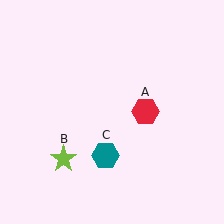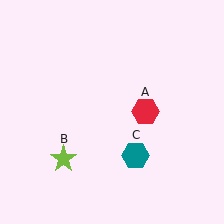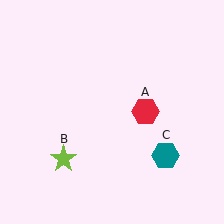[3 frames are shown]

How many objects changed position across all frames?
1 object changed position: teal hexagon (object C).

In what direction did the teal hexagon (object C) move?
The teal hexagon (object C) moved right.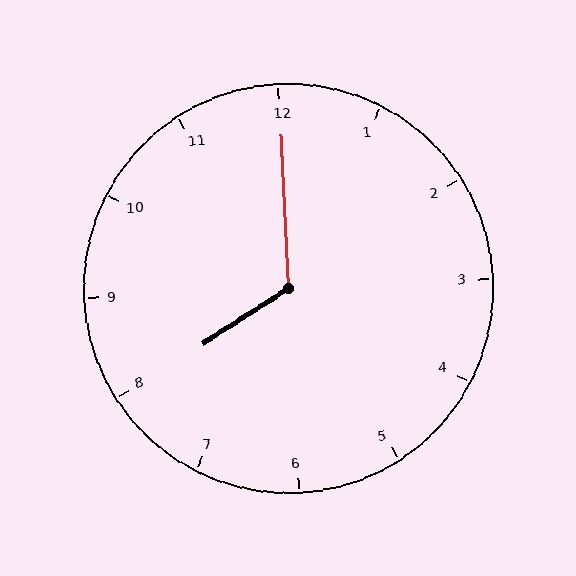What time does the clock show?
8:00.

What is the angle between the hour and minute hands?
Approximately 120 degrees.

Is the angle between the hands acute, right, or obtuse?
It is obtuse.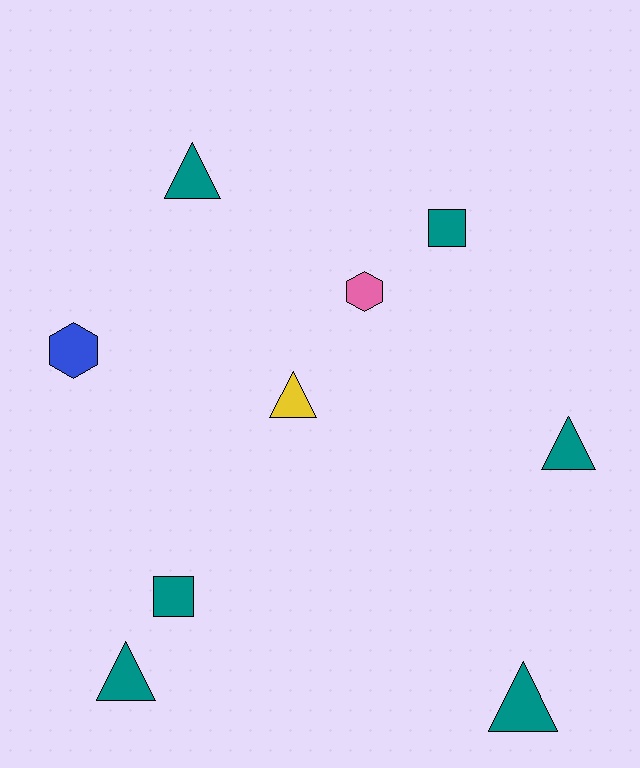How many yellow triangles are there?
There is 1 yellow triangle.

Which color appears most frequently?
Teal, with 6 objects.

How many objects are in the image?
There are 9 objects.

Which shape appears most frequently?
Triangle, with 5 objects.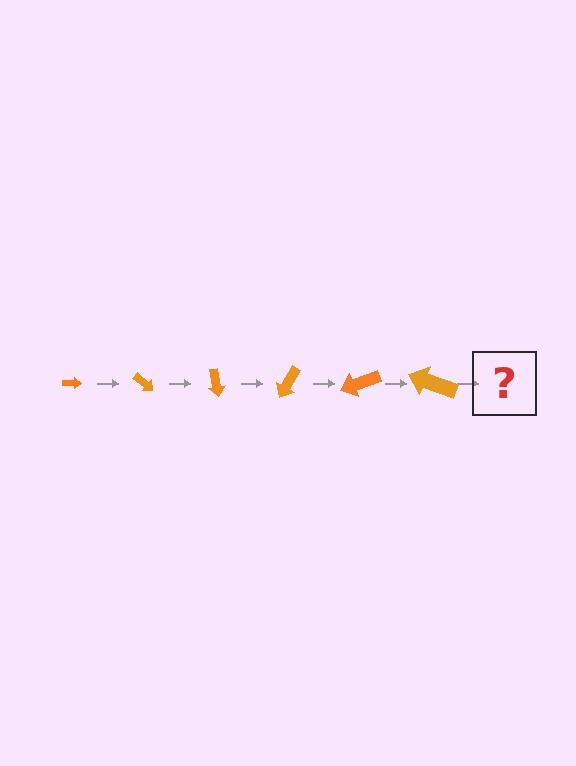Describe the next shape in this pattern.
It should be an arrow, larger than the previous one and rotated 240 degrees from the start.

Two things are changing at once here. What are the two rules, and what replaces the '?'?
The two rules are that the arrow grows larger each step and it rotates 40 degrees each step. The '?' should be an arrow, larger than the previous one and rotated 240 degrees from the start.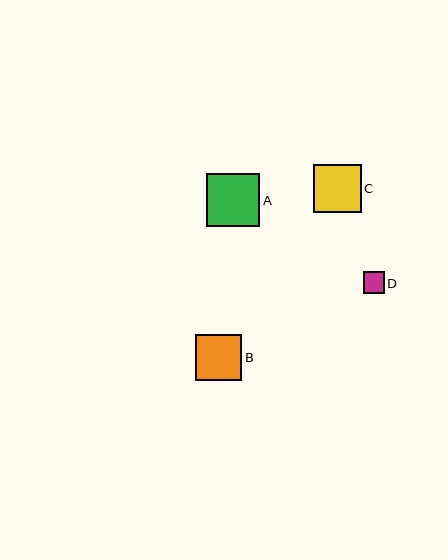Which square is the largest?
Square A is the largest with a size of approximately 53 pixels.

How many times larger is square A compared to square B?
Square A is approximately 1.1 times the size of square B.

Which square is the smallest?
Square D is the smallest with a size of approximately 21 pixels.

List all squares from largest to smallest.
From largest to smallest: A, C, B, D.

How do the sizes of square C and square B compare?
Square C and square B are approximately the same size.